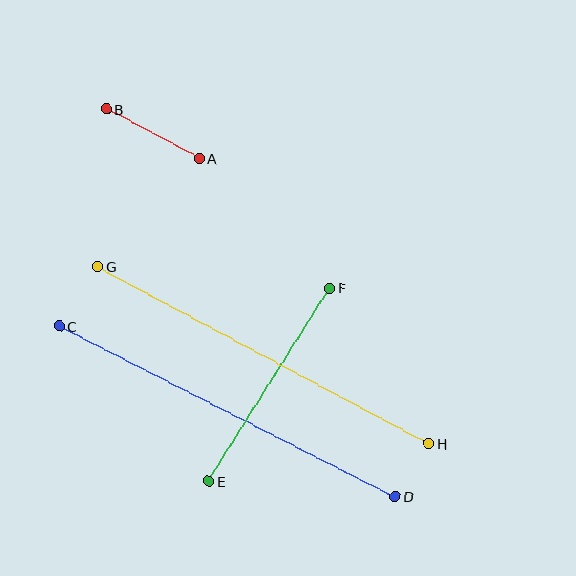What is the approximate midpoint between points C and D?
The midpoint is at approximately (227, 411) pixels.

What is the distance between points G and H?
The distance is approximately 376 pixels.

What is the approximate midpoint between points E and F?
The midpoint is at approximately (269, 385) pixels.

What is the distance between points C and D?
The distance is approximately 377 pixels.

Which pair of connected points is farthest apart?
Points C and D are farthest apart.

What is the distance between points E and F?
The distance is approximately 228 pixels.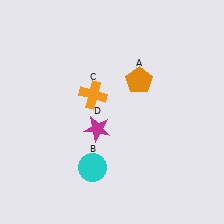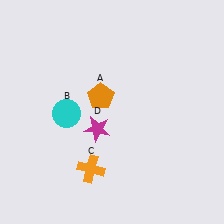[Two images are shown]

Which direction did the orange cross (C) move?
The orange cross (C) moved down.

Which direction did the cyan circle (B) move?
The cyan circle (B) moved up.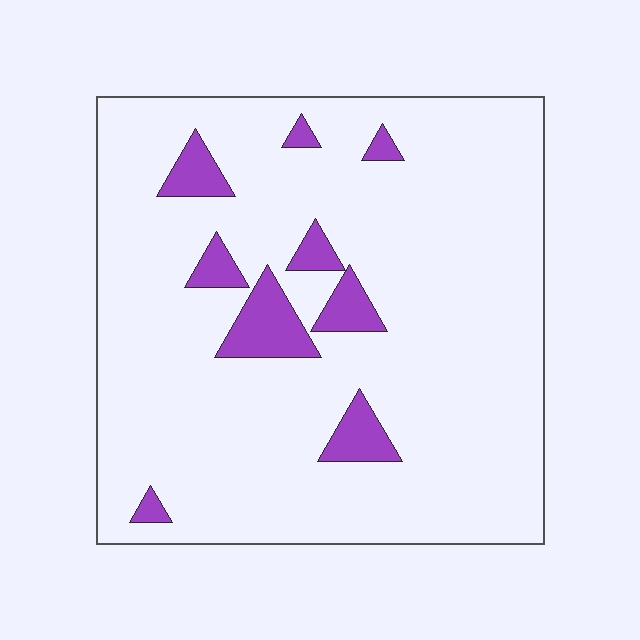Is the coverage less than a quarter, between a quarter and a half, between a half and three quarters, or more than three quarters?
Less than a quarter.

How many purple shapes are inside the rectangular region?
9.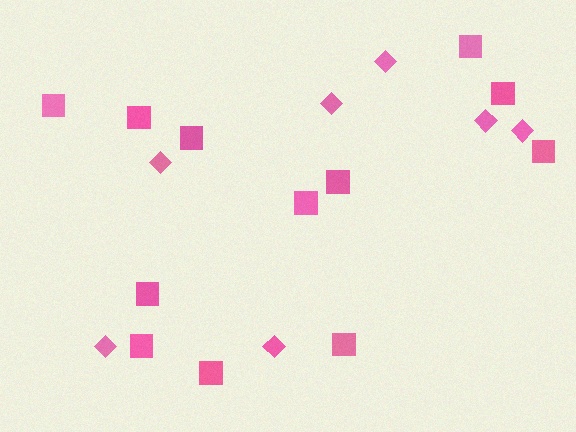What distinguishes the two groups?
There are 2 groups: one group of squares (12) and one group of diamonds (7).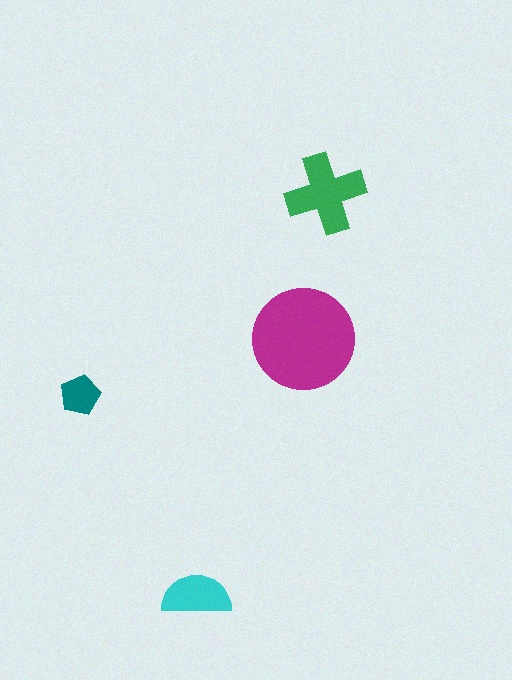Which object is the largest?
The magenta circle.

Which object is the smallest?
The teal pentagon.